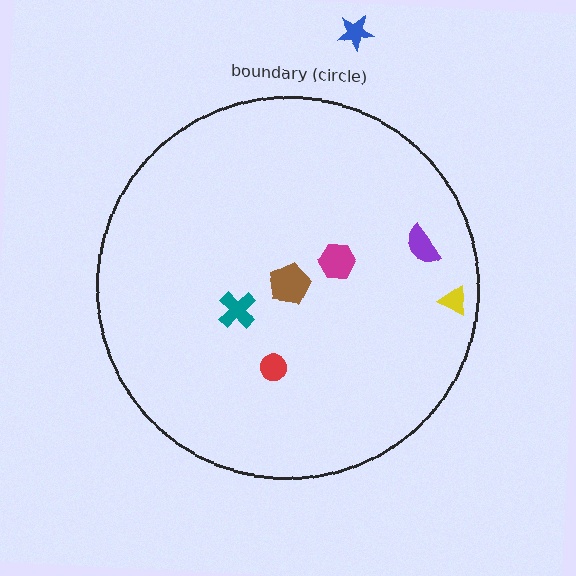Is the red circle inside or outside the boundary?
Inside.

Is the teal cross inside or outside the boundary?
Inside.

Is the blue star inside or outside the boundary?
Outside.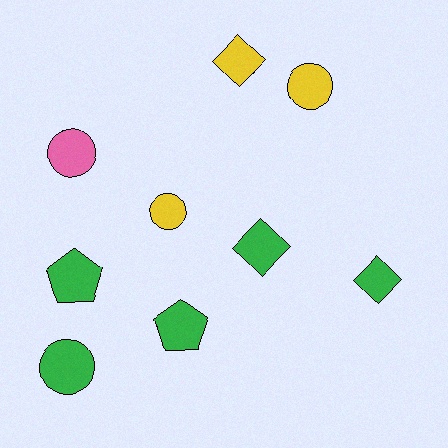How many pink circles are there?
There is 1 pink circle.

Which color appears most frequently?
Green, with 5 objects.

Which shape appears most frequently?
Circle, with 4 objects.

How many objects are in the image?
There are 9 objects.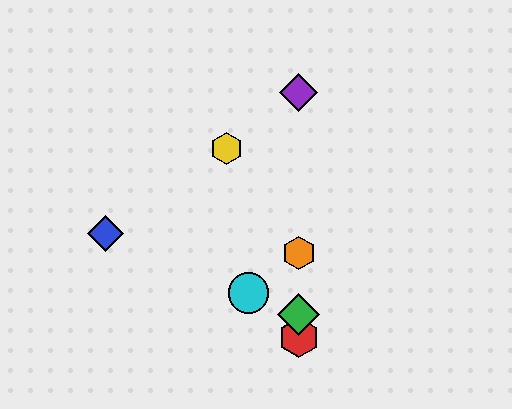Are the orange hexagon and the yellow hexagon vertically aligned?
No, the orange hexagon is at x≈299 and the yellow hexagon is at x≈227.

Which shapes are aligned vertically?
The red hexagon, the green diamond, the purple diamond, the orange hexagon are aligned vertically.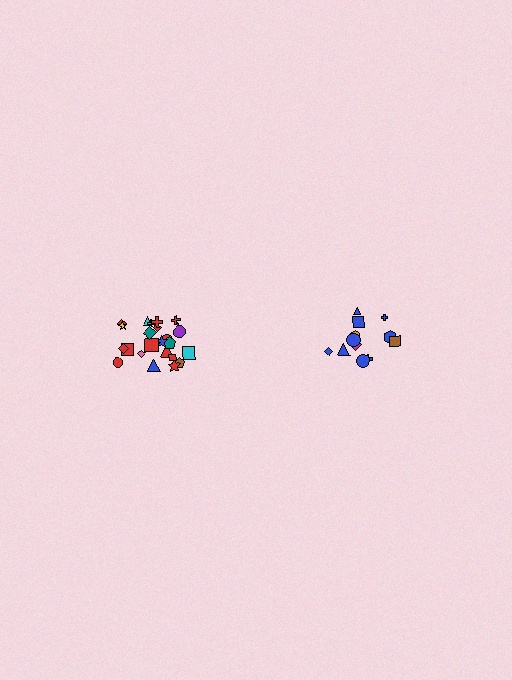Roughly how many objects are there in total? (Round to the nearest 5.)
Roughly 35 objects in total.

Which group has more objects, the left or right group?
The left group.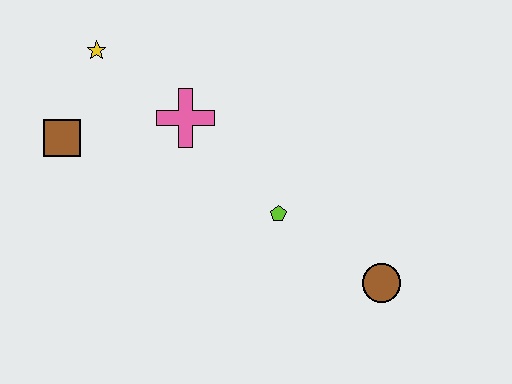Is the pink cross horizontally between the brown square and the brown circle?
Yes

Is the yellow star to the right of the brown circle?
No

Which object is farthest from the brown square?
The brown circle is farthest from the brown square.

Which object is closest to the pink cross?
The yellow star is closest to the pink cross.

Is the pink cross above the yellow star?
No